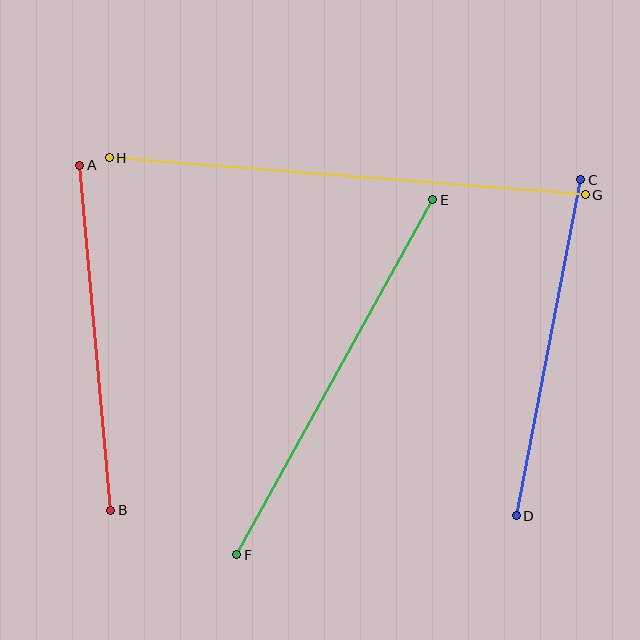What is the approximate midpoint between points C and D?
The midpoint is at approximately (548, 348) pixels.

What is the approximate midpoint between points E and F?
The midpoint is at approximately (335, 377) pixels.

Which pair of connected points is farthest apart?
Points G and H are farthest apart.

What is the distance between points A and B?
The distance is approximately 346 pixels.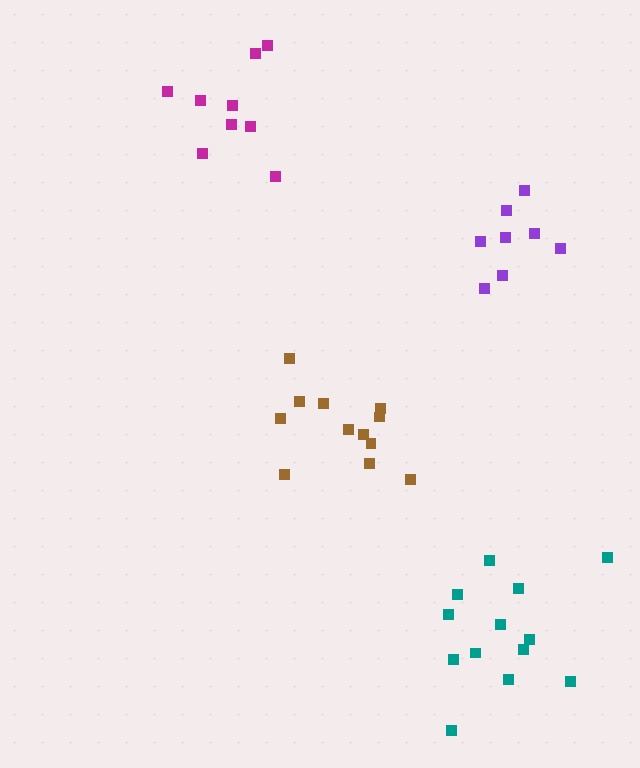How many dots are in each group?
Group 1: 13 dots, Group 2: 8 dots, Group 3: 12 dots, Group 4: 9 dots (42 total).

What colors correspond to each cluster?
The clusters are colored: teal, purple, brown, magenta.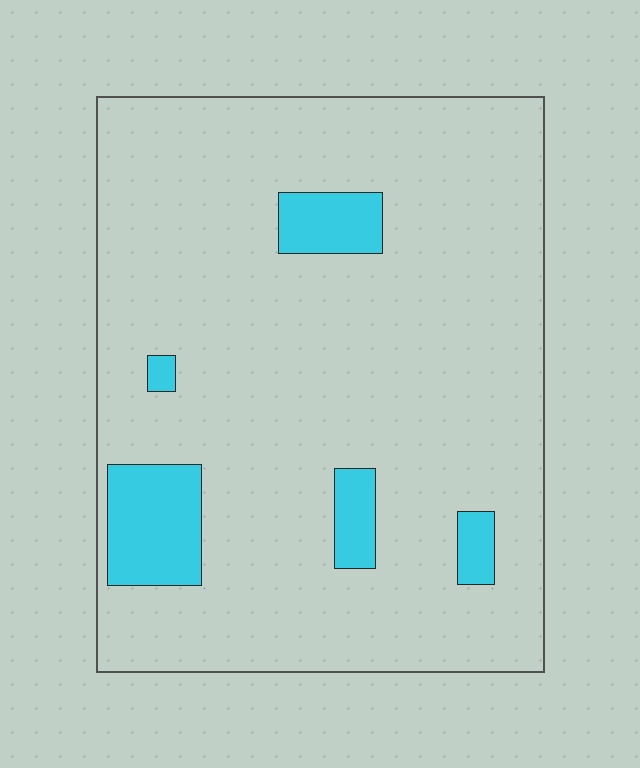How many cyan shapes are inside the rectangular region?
5.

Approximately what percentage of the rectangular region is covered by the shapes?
Approximately 10%.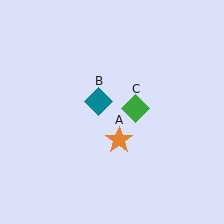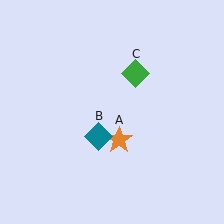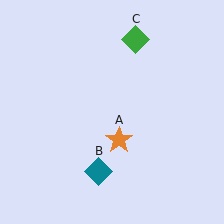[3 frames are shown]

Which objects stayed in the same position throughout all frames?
Orange star (object A) remained stationary.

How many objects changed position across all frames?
2 objects changed position: teal diamond (object B), green diamond (object C).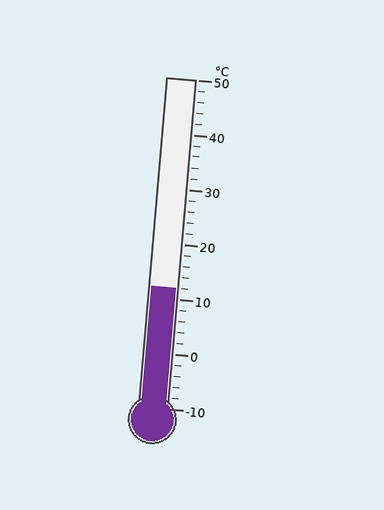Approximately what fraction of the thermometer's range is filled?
The thermometer is filled to approximately 35% of its range.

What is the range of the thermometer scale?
The thermometer scale ranges from -10°C to 50°C.